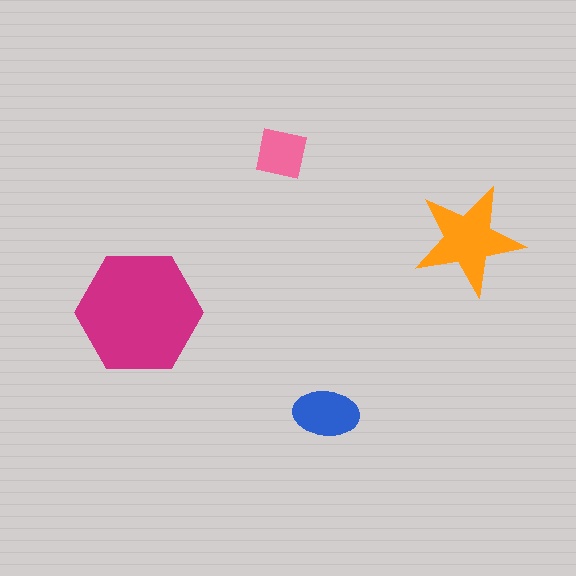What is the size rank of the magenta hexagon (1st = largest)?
1st.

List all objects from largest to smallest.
The magenta hexagon, the orange star, the blue ellipse, the pink square.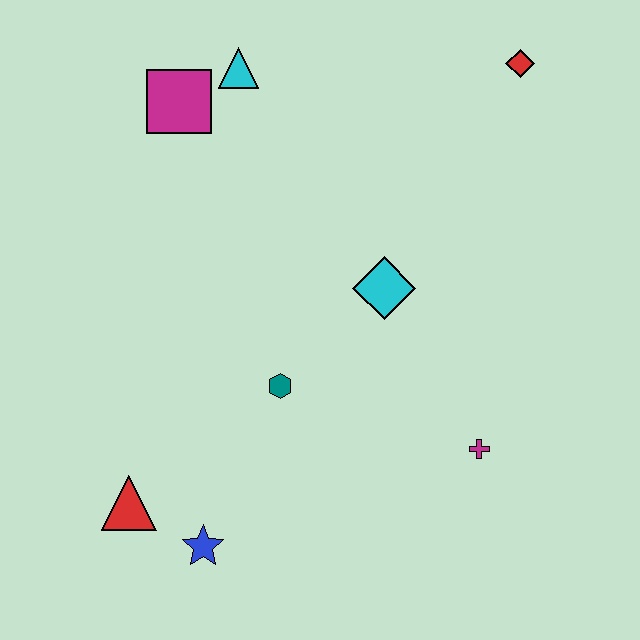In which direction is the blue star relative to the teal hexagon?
The blue star is below the teal hexagon.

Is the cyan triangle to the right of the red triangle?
Yes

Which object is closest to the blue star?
The red triangle is closest to the blue star.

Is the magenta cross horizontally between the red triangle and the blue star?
No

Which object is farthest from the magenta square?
The magenta cross is farthest from the magenta square.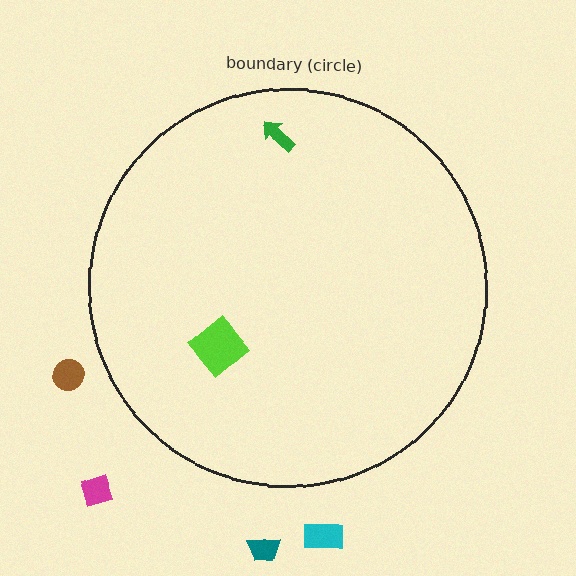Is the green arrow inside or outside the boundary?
Inside.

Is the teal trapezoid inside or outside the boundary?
Outside.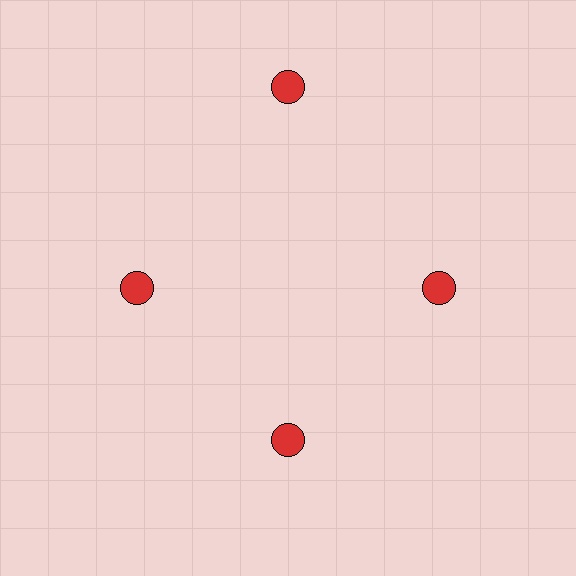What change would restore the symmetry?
The symmetry would be restored by moving it inward, back onto the ring so that all 4 circles sit at equal angles and equal distance from the center.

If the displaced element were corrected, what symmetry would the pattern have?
It would have 4-fold rotational symmetry — the pattern would map onto itself every 90 degrees.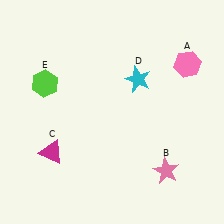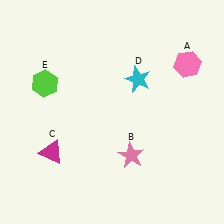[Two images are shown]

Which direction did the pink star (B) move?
The pink star (B) moved left.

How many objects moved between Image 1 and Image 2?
1 object moved between the two images.